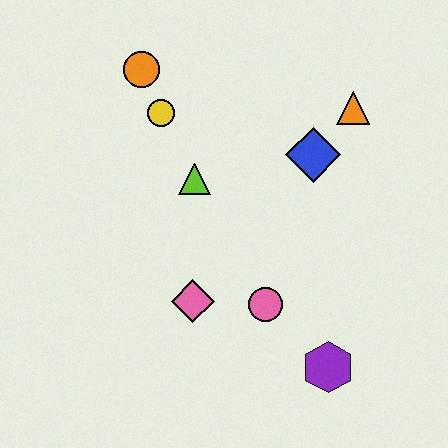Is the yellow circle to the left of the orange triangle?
Yes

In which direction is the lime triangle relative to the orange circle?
The lime triangle is below the orange circle.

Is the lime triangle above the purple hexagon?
Yes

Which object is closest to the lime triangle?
The yellow circle is closest to the lime triangle.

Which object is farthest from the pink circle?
The orange circle is farthest from the pink circle.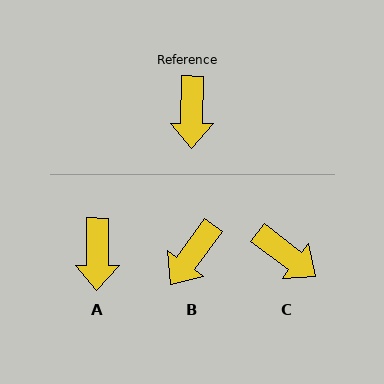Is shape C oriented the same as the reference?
No, it is off by about 54 degrees.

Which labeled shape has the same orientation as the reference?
A.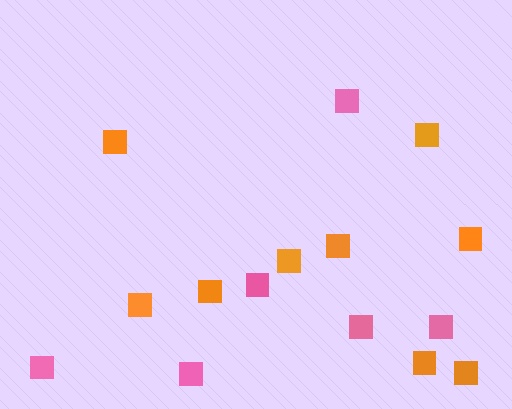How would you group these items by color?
There are 2 groups: one group of orange squares (9) and one group of pink squares (6).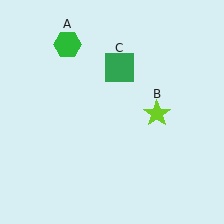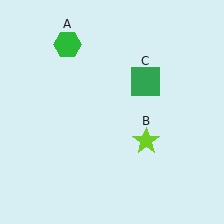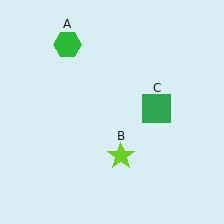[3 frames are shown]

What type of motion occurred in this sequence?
The lime star (object B), green square (object C) rotated clockwise around the center of the scene.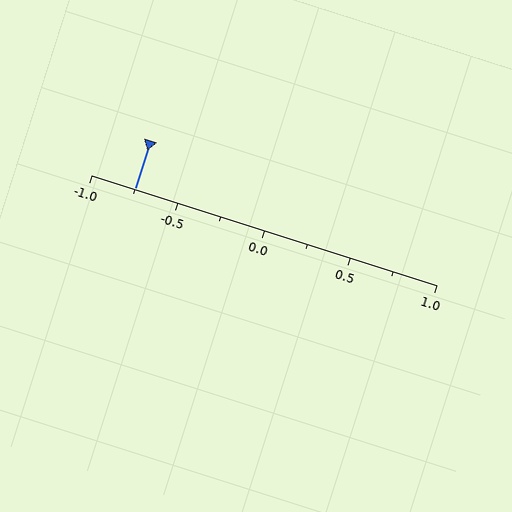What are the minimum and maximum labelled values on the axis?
The axis runs from -1.0 to 1.0.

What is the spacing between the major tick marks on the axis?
The major ticks are spaced 0.5 apart.